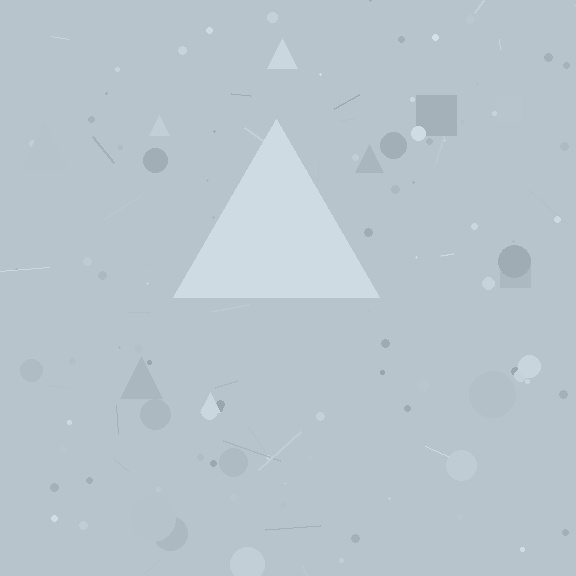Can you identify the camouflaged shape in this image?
The camouflaged shape is a triangle.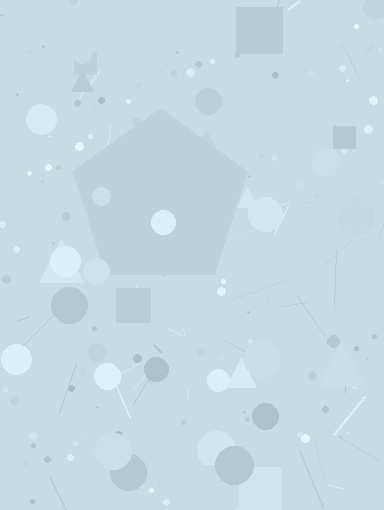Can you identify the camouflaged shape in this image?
The camouflaged shape is a pentagon.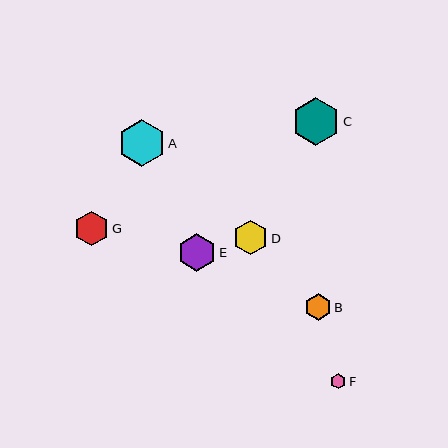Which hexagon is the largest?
Hexagon C is the largest with a size of approximately 48 pixels.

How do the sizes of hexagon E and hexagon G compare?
Hexagon E and hexagon G are approximately the same size.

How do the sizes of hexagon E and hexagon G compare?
Hexagon E and hexagon G are approximately the same size.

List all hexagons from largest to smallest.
From largest to smallest: C, A, E, D, G, B, F.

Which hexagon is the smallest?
Hexagon F is the smallest with a size of approximately 15 pixels.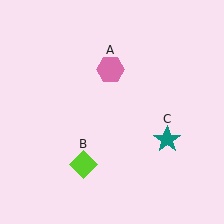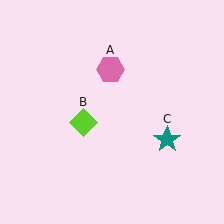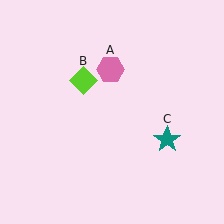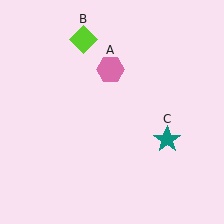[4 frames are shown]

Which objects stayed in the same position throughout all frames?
Pink hexagon (object A) and teal star (object C) remained stationary.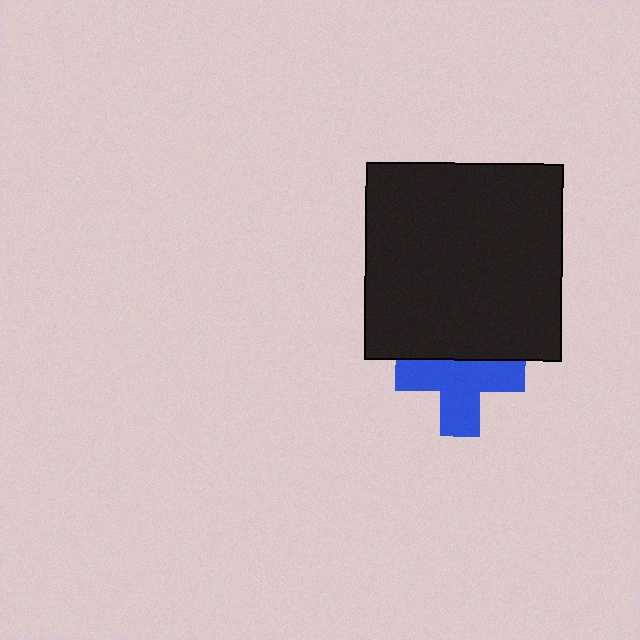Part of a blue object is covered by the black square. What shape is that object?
It is a cross.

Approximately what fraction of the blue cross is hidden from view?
Roughly 35% of the blue cross is hidden behind the black square.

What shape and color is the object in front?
The object in front is a black square.